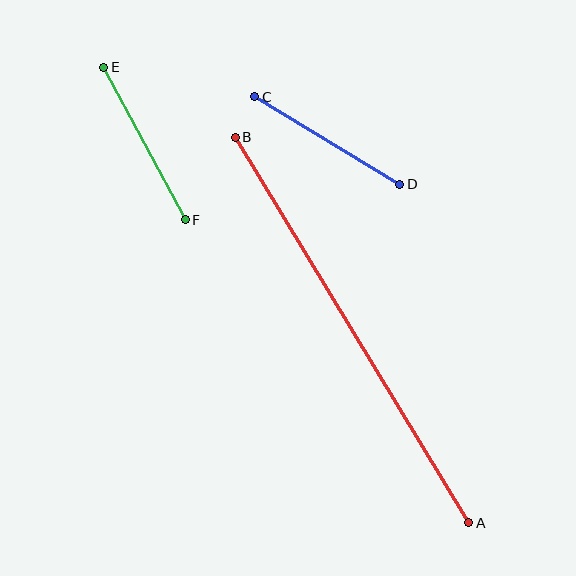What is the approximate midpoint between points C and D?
The midpoint is at approximately (327, 140) pixels.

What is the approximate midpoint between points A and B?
The midpoint is at approximately (352, 330) pixels.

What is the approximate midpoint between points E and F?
The midpoint is at approximately (144, 143) pixels.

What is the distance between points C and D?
The distance is approximately 169 pixels.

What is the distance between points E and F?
The distance is approximately 173 pixels.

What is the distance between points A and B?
The distance is approximately 450 pixels.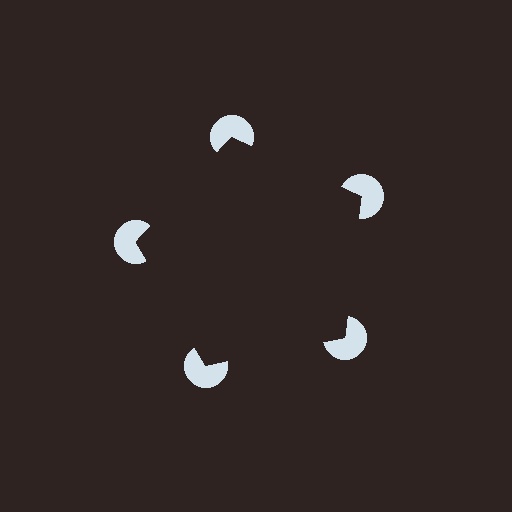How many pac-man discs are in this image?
There are 5 — one at each vertex of the illusory pentagon.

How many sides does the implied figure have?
5 sides.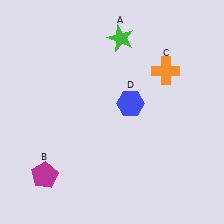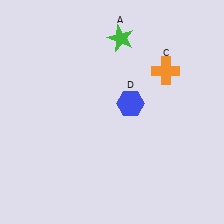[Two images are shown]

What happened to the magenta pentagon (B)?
The magenta pentagon (B) was removed in Image 2. It was in the bottom-left area of Image 1.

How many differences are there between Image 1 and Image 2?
There is 1 difference between the two images.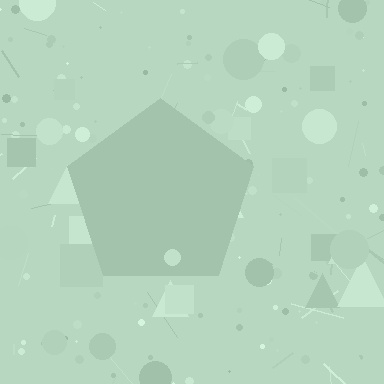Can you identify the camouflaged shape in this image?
The camouflaged shape is a pentagon.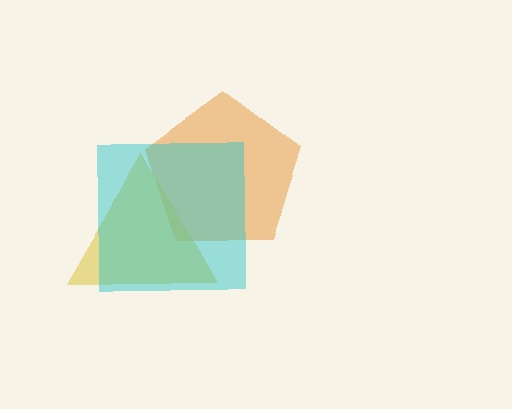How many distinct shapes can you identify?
There are 3 distinct shapes: an orange pentagon, a yellow triangle, a cyan square.